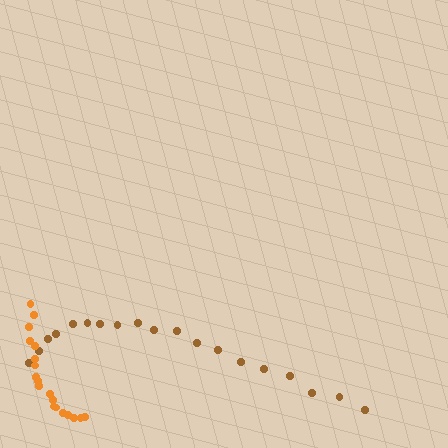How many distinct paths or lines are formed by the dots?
There are 2 distinct paths.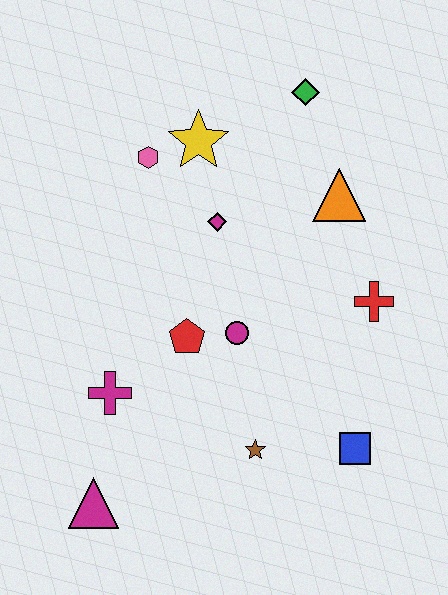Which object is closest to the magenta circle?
The red pentagon is closest to the magenta circle.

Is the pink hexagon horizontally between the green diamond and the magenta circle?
No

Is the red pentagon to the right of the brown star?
No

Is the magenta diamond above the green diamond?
No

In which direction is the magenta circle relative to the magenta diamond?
The magenta circle is below the magenta diamond.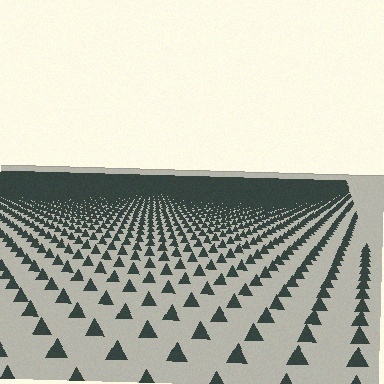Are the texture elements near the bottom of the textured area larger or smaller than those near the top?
Larger. Near the bottom, elements are closer to the viewer and appear at a bigger on-screen size.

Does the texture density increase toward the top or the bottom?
Density increases toward the top.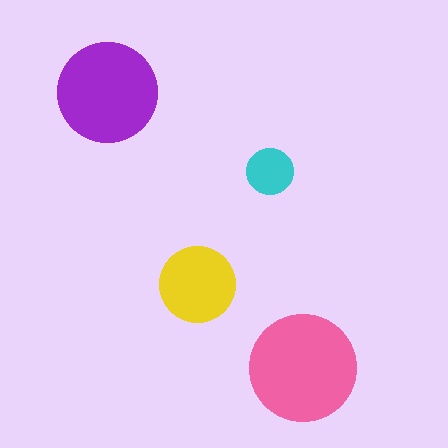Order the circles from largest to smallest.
the pink one, the purple one, the yellow one, the cyan one.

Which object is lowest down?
The pink circle is bottommost.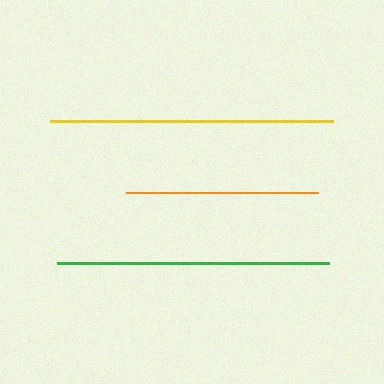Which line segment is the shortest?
The orange line is the shortest at approximately 192 pixels.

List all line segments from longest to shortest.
From longest to shortest: yellow, green, orange.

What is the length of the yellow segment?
The yellow segment is approximately 283 pixels long.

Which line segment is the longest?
The yellow line is the longest at approximately 283 pixels.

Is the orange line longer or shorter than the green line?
The green line is longer than the orange line.